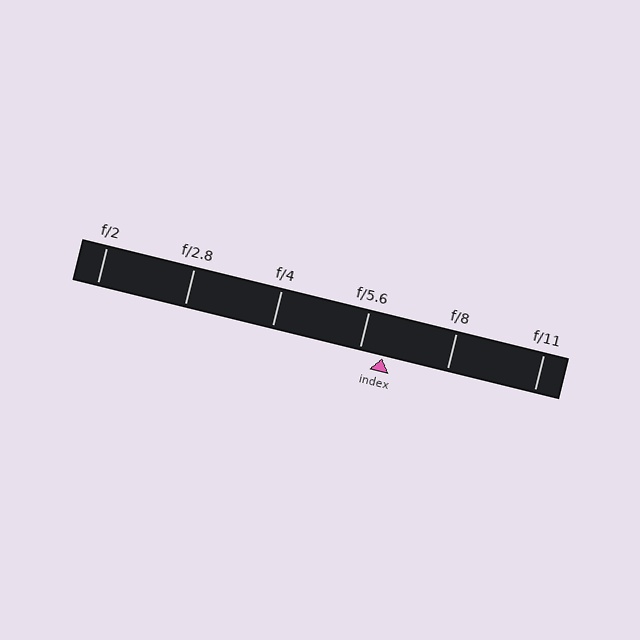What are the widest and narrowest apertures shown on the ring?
The widest aperture shown is f/2 and the narrowest is f/11.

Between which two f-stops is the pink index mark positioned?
The index mark is between f/5.6 and f/8.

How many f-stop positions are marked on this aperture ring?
There are 6 f-stop positions marked.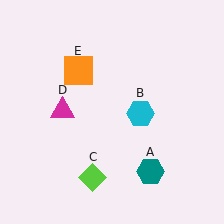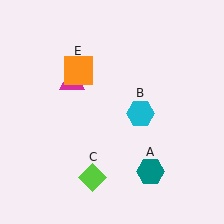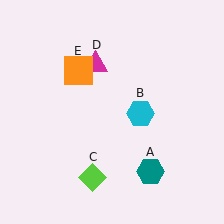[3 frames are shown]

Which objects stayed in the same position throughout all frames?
Teal hexagon (object A) and cyan hexagon (object B) and lime diamond (object C) and orange square (object E) remained stationary.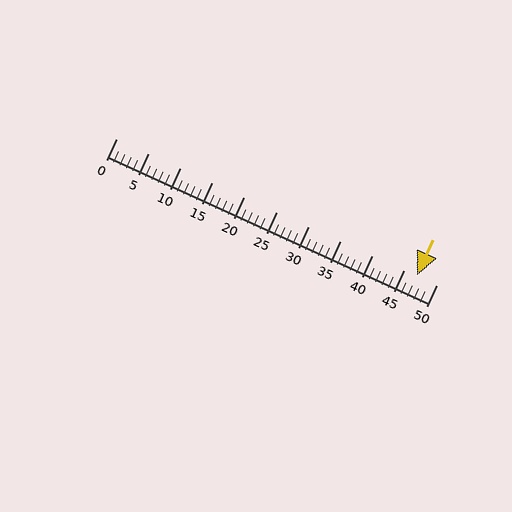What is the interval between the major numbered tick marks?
The major tick marks are spaced 5 units apart.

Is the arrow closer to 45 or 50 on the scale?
The arrow is closer to 45.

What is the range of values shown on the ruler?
The ruler shows values from 0 to 50.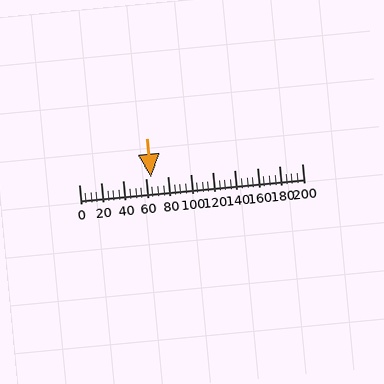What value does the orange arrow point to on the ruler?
The orange arrow points to approximately 65.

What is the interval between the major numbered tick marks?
The major tick marks are spaced 20 units apart.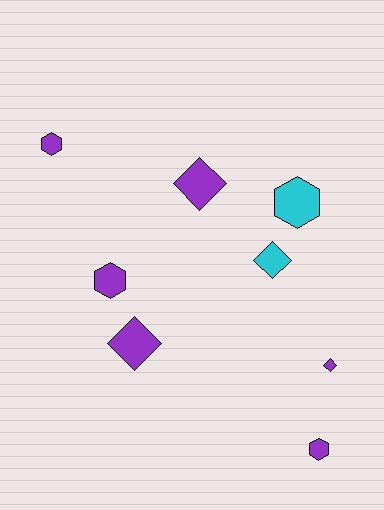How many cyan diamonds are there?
There is 1 cyan diamond.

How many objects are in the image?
There are 8 objects.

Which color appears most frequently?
Purple, with 6 objects.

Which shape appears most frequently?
Hexagon, with 4 objects.